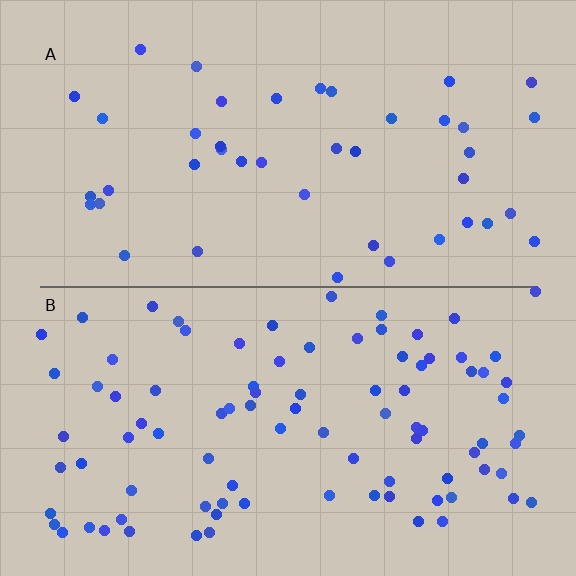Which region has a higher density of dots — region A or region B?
B (the bottom).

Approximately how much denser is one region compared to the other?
Approximately 2.2× — region B over region A.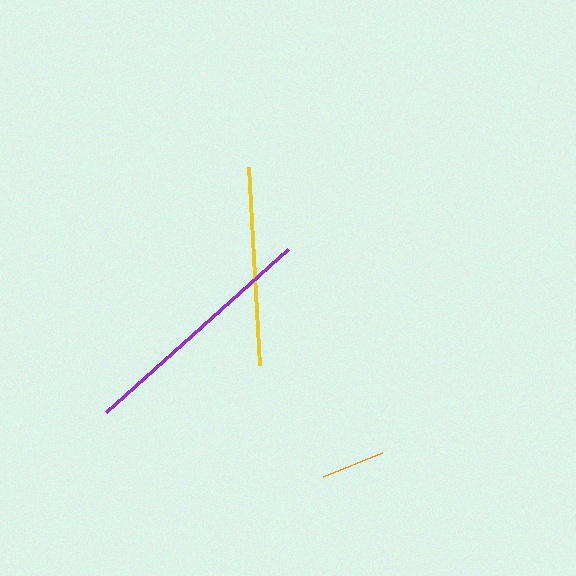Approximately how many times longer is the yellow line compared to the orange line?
The yellow line is approximately 3.1 times the length of the orange line.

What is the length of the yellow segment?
The yellow segment is approximately 198 pixels long.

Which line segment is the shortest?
The orange line is the shortest at approximately 64 pixels.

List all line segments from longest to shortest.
From longest to shortest: purple, yellow, orange.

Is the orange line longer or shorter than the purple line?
The purple line is longer than the orange line.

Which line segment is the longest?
The purple line is the longest at approximately 245 pixels.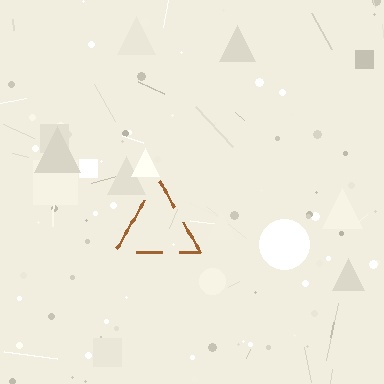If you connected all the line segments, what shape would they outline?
They would outline a triangle.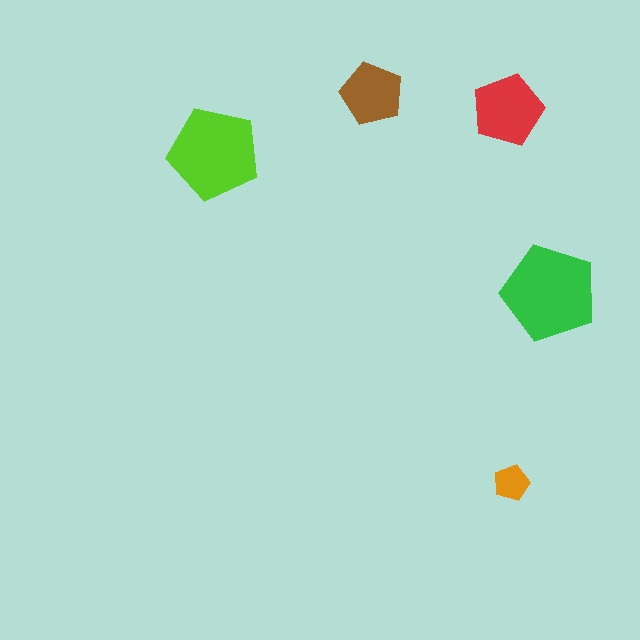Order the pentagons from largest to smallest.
the green one, the lime one, the red one, the brown one, the orange one.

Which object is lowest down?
The orange pentagon is bottommost.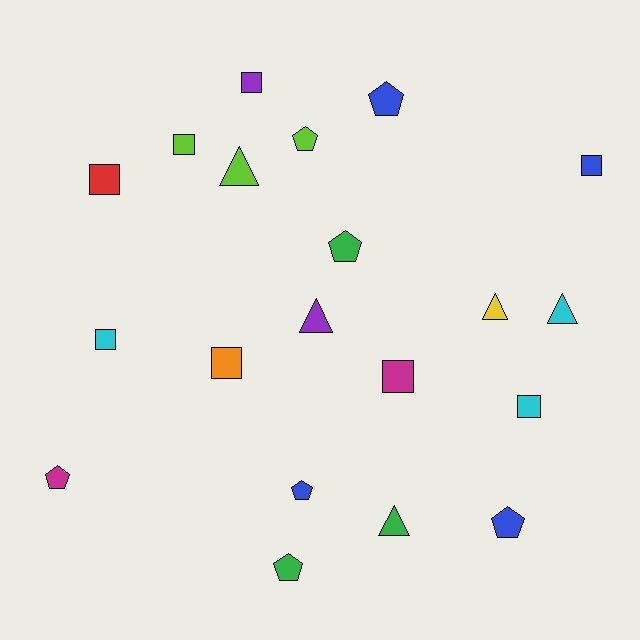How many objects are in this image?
There are 20 objects.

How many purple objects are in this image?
There are 2 purple objects.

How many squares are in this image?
There are 8 squares.